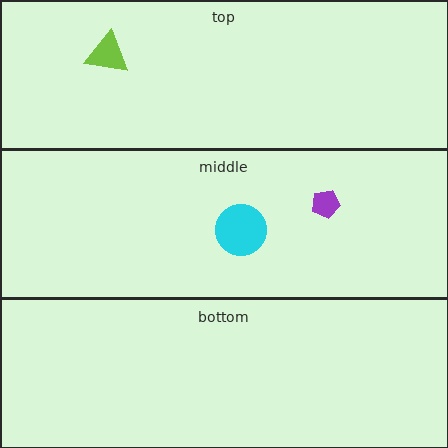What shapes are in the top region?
The lime triangle.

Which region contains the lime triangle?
The top region.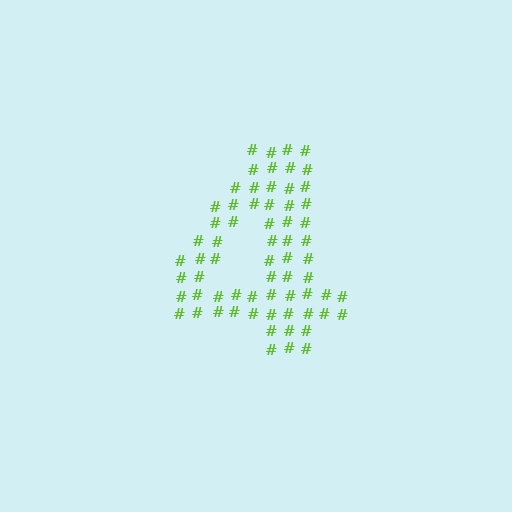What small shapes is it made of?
It is made of small hash symbols.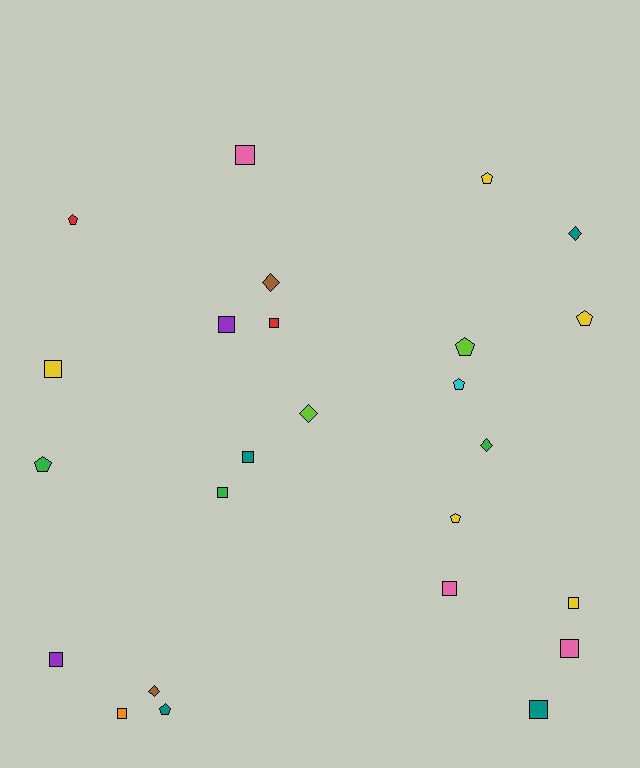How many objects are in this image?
There are 25 objects.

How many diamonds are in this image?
There are 5 diamonds.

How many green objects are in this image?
There are 3 green objects.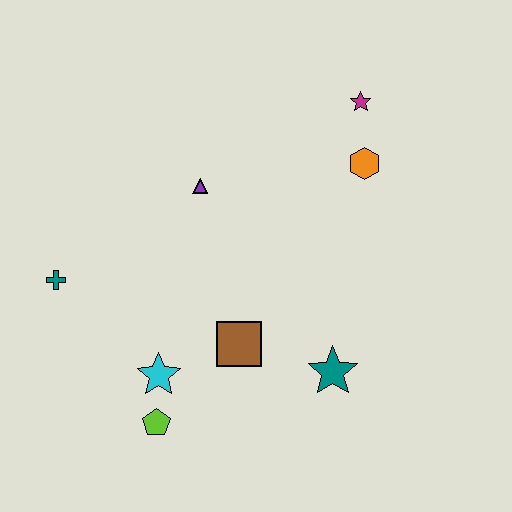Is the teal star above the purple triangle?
No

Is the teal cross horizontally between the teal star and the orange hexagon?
No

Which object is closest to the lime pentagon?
The cyan star is closest to the lime pentagon.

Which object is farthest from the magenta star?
The lime pentagon is farthest from the magenta star.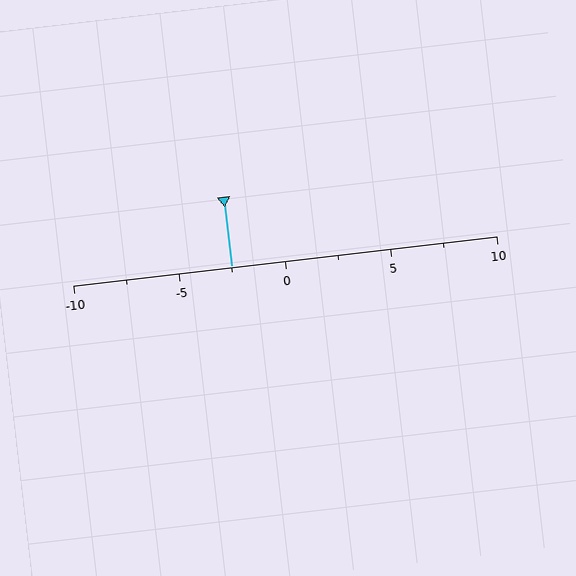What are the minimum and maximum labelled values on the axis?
The axis runs from -10 to 10.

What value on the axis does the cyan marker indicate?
The marker indicates approximately -2.5.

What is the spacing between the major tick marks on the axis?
The major ticks are spaced 5 apart.